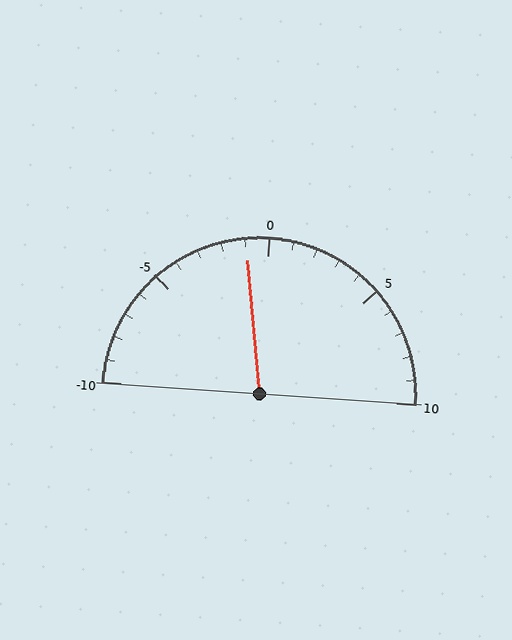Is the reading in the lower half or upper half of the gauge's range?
The reading is in the lower half of the range (-10 to 10).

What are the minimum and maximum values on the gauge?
The gauge ranges from -10 to 10.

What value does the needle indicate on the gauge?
The needle indicates approximately -1.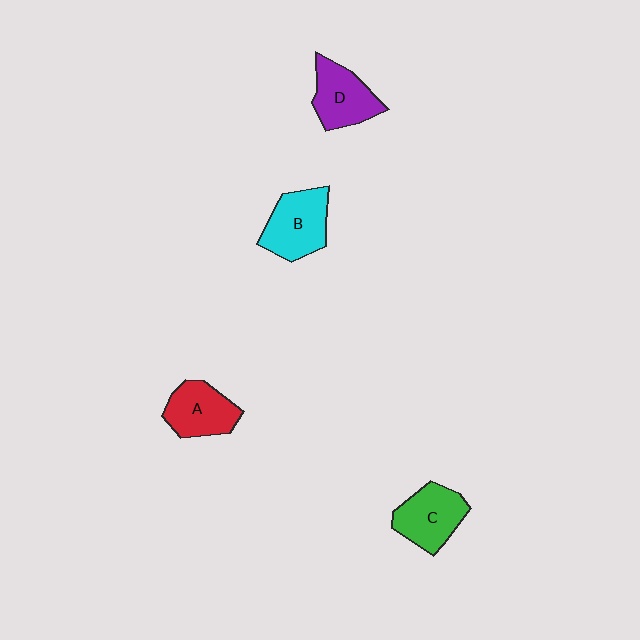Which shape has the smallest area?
Shape A (red).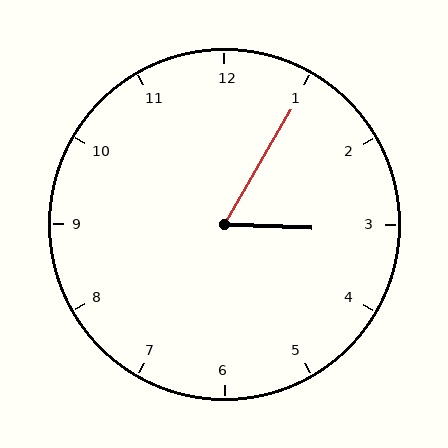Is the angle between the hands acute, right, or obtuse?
It is acute.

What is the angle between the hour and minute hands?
Approximately 62 degrees.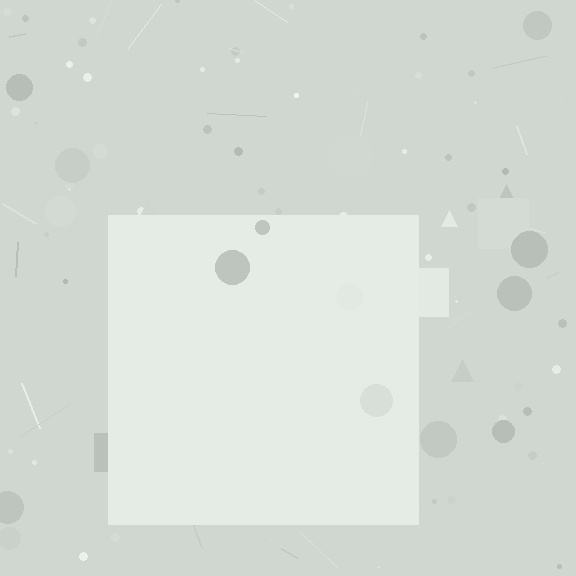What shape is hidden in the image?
A square is hidden in the image.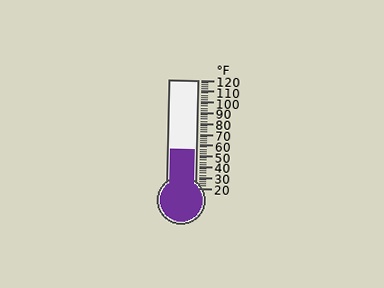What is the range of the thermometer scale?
The thermometer scale ranges from 20°F to 120°F.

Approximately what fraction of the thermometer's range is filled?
The thermometer is filled to approximately 35% of its range.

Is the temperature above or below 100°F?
The temperature is below 100°F.